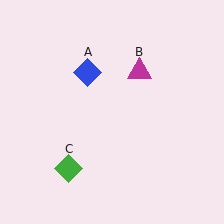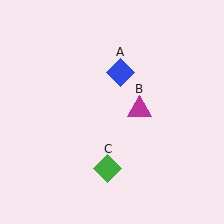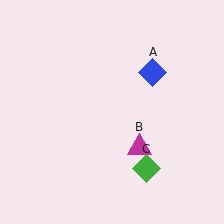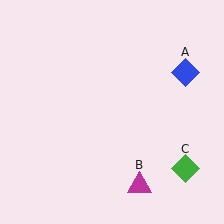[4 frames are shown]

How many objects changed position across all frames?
3 objects changed position: blue diamond (object A), magenta triangle (object B), green diamond (object C).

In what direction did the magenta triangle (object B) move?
The magenta triangle (object B) moved down.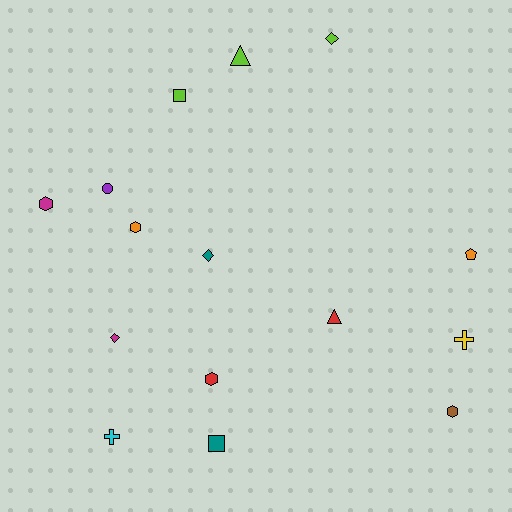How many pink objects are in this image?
There are no pink objects.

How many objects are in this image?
There are 15 objects.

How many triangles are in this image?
There are 2 triangles.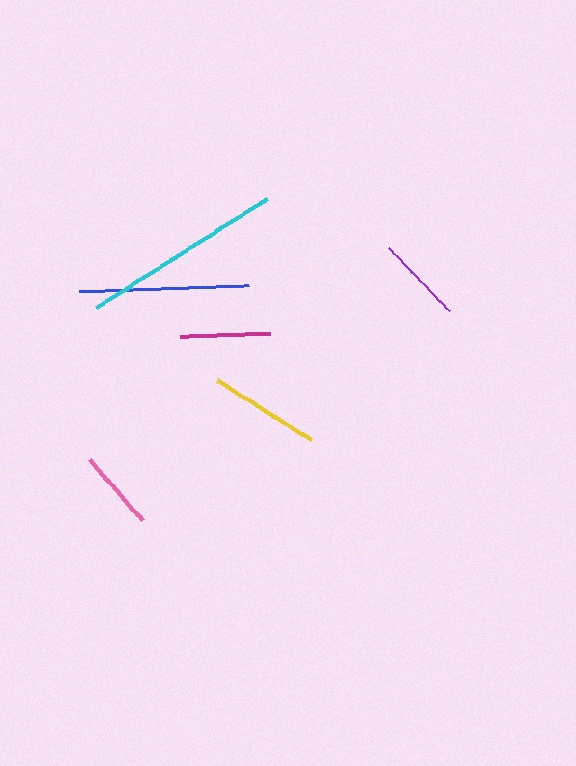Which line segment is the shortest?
The pink line is the shortest at approximately 81 pixels.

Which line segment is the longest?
The cyan line is the longest at approximately 203 pixels.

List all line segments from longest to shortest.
From longest to shortest: cyan, blue, yellow, magenta, purple, pink.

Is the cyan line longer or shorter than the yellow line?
The cyan line is longer than the yellow line.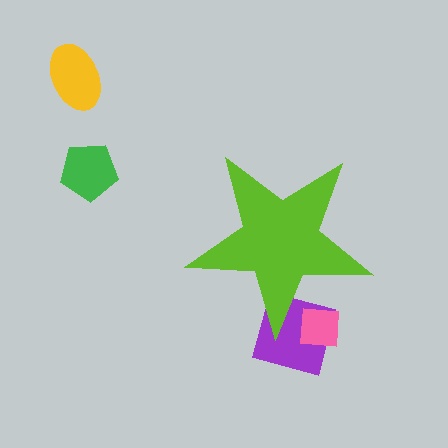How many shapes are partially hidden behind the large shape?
2 shapes are partially hidden.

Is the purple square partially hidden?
Yes, the purple square is partially hidden behind the lime star.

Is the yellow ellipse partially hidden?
No, the yellow ellipse is fully visible.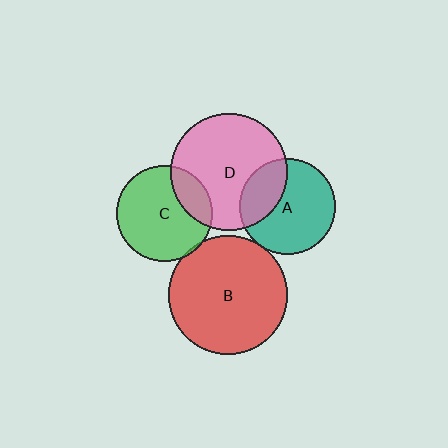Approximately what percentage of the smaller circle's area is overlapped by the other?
Approximately 30%.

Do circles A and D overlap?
Yes.